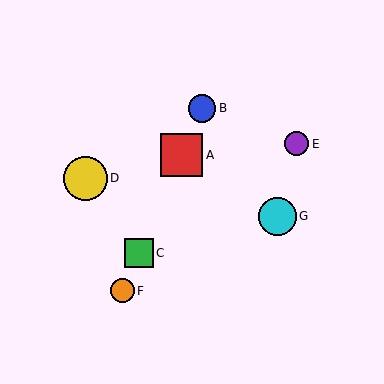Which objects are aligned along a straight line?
Objects A, B, C, F are aligned along a straight line.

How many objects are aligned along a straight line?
4 objects (A, B, C, F) are aligned along a straight line.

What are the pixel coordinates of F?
Object F is at (122, 291).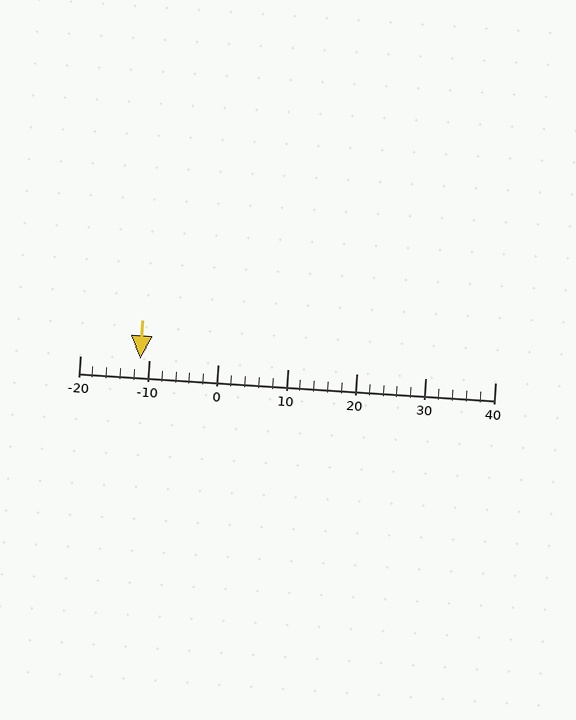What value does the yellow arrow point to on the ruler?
The yellow arrow points to approximately -11.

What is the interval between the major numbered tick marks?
The major tick marks are spaced 10 units apart.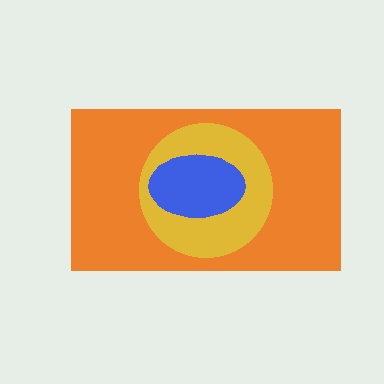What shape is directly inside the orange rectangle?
The yellow circle.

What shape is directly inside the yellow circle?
The blue ellipse.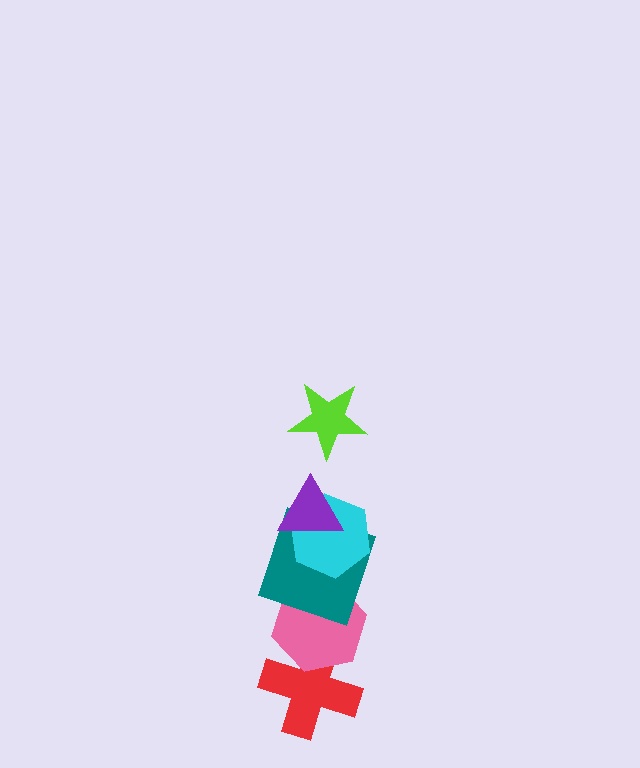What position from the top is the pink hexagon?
The pink hexagon is 5th from the top.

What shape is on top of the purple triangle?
The lime star is on top of the purple triangle.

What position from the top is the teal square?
The teal square is 4th from the top.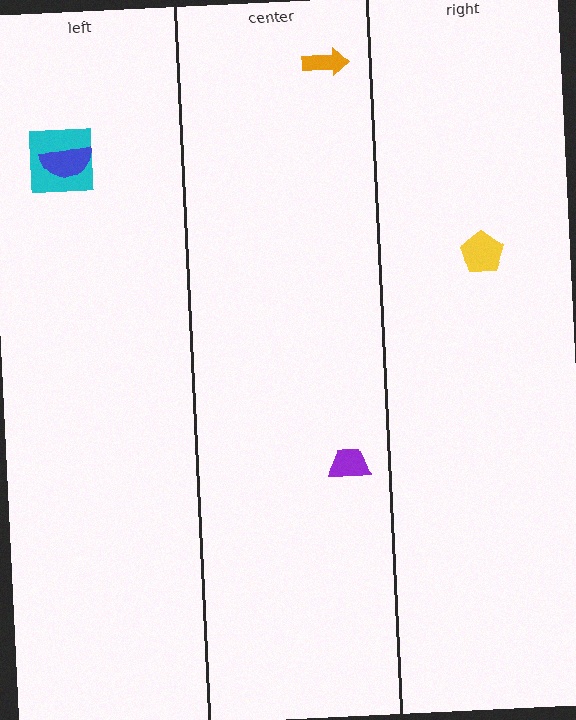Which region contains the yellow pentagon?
The right region.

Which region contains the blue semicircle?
The left region.